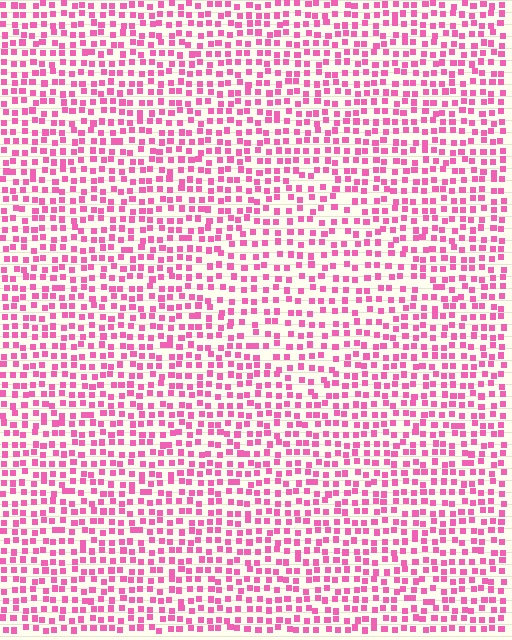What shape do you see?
I see a diamond.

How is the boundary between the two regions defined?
The boundary is defined by a change in element density (approximately 1.3x ratio). All elements are the same color, size, and shape.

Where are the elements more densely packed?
The elements are more densely packed outside the diamond boundary.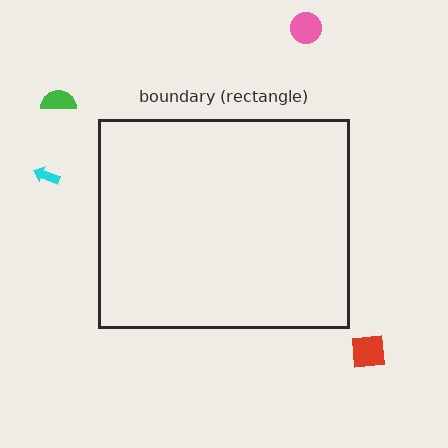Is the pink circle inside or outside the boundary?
Outside.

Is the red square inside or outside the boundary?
Outside.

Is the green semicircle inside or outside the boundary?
Outside.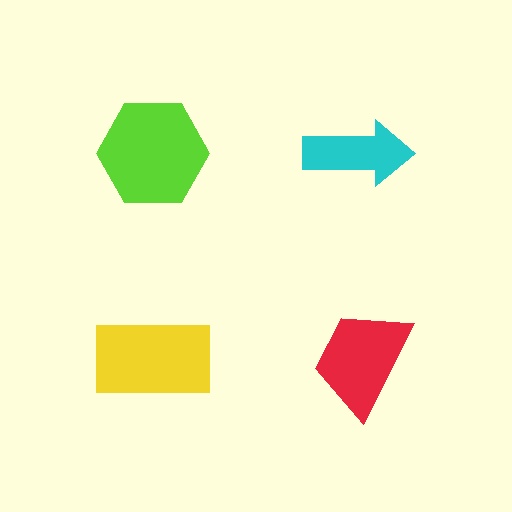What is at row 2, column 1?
A yellow rectangle.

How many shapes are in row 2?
2 shapes.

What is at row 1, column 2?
A cyan arrow.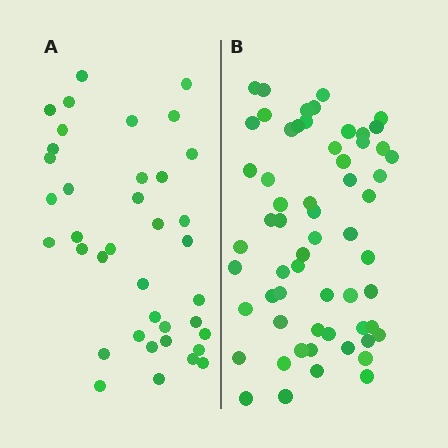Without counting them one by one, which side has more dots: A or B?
Region B (the right region) has more dots.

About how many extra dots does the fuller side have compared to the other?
Region B has approximately 20 more dots than region A.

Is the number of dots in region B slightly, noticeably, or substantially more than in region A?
Region B has substantially more. The ratio is roughly 1.6 to 1.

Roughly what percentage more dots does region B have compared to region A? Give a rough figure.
About 60% more.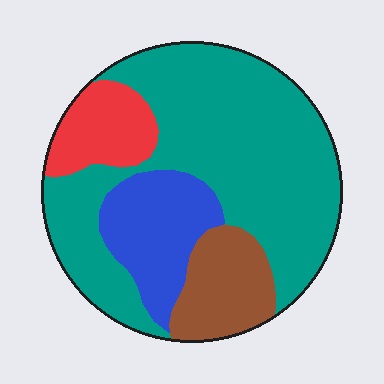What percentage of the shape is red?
Red covers around 10% of the shape.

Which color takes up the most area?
Teal, at roughly 60%.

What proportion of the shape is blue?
Blue takes up about one sixth (1/6) of the shape.